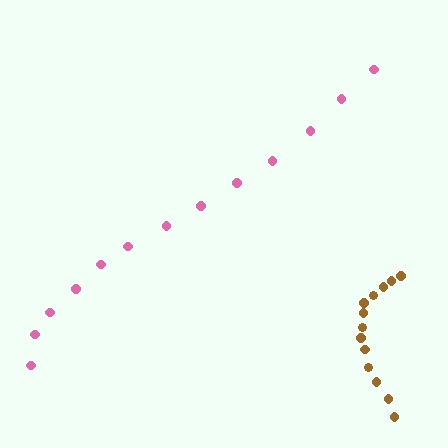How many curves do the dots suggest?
There are 2 distinct paths.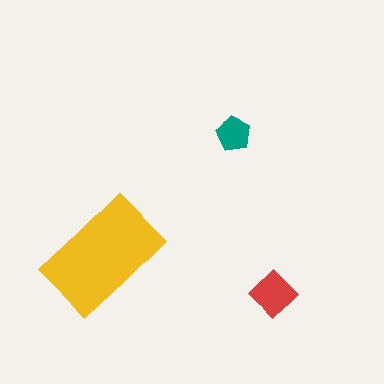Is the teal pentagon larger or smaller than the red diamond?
Smaller.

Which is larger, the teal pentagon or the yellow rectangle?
The yellow rectangle.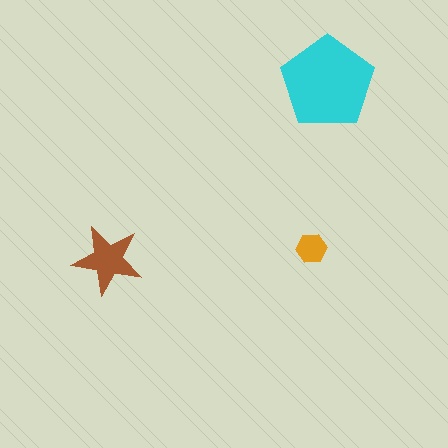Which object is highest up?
The cyan pentagon is topmost.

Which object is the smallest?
The orange hexagon.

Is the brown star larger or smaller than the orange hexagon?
Larger.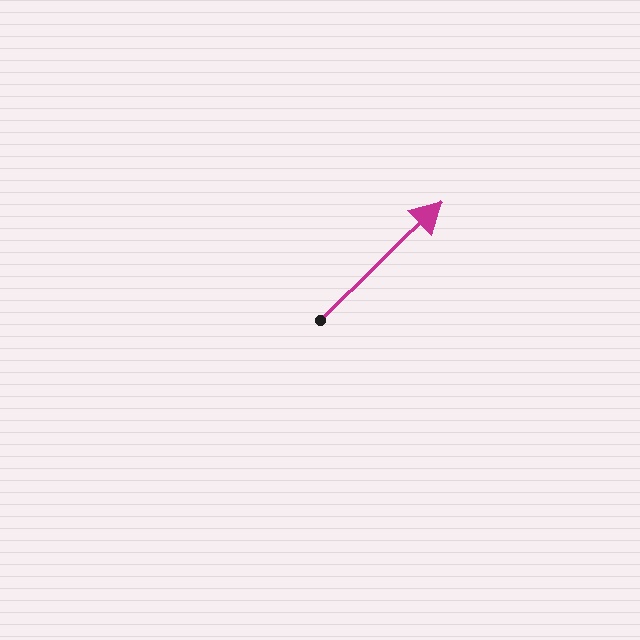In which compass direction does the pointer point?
Northeast.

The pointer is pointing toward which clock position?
Roughly 2 o'clock.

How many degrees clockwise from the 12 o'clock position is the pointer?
Approximately 46 degrees.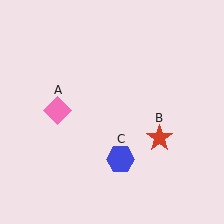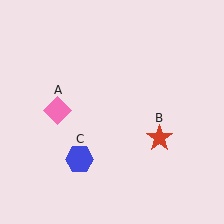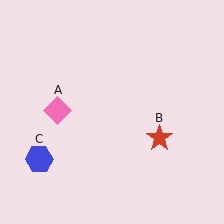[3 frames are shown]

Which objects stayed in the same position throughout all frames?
Pink diamond (object A) and red star (object B) remained stationary.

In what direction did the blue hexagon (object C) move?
The blue hexagon (object C) moved left.